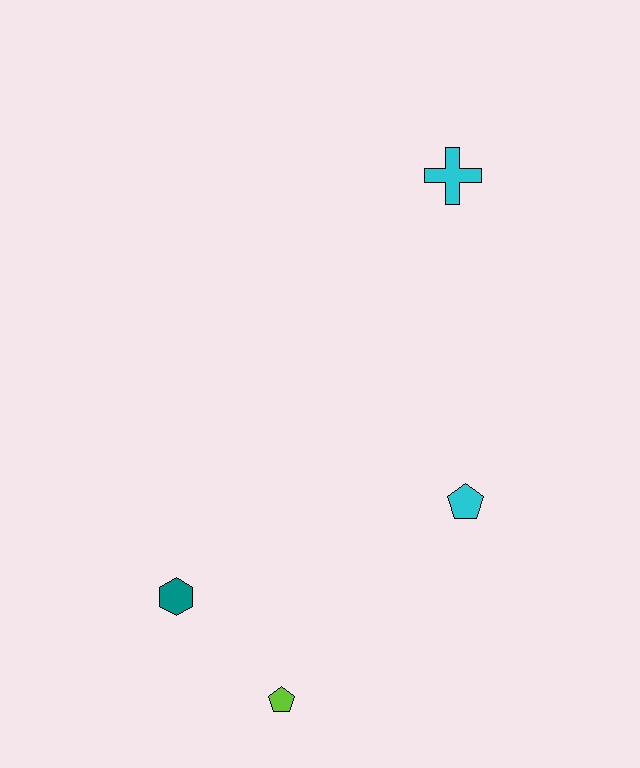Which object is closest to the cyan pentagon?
The lime pentagon is closest to the cyan pentagon.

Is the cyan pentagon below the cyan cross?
Yes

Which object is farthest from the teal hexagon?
The cyan cross is farthest from the teal hexagon.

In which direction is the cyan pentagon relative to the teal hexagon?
The cyan pentagon is to the right of the teal hexagon.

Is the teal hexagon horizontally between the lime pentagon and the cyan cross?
No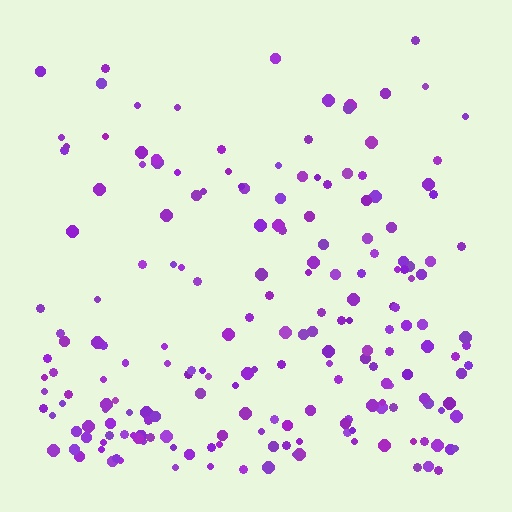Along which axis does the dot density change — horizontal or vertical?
Vertical.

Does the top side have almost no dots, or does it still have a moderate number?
Still a moderate number, just noticeably fewer than the bottom.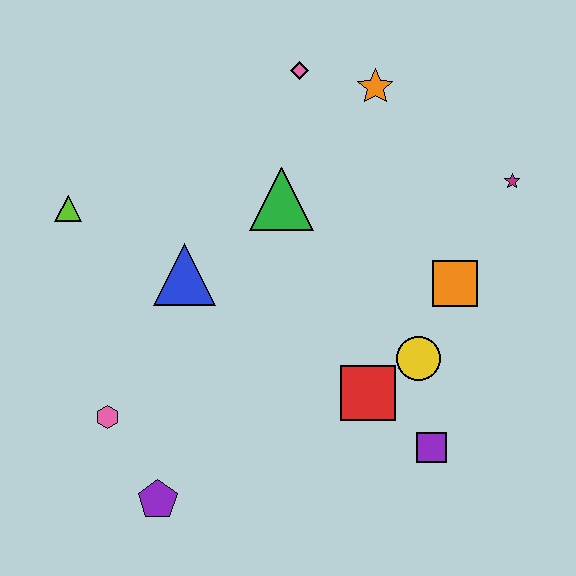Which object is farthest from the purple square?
The lime triangle is farthest from the purple square.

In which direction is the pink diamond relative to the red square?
The pink diamond is above the red square.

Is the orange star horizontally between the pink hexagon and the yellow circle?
Yes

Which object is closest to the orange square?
The yellow circle is closest to the orange square.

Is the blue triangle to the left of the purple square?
Yes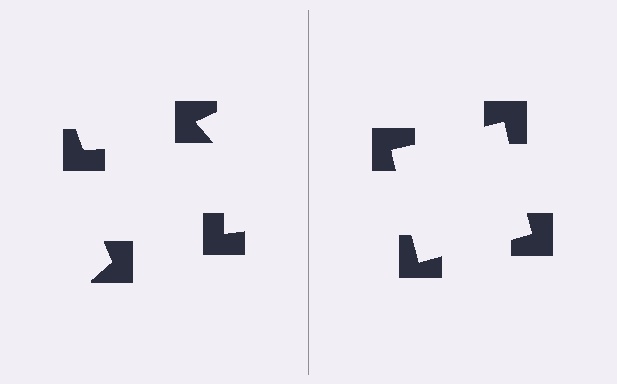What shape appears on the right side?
An illusory square.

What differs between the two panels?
The notched squares are positioned identically on both sides; only the wedge orientations differ. On the right they align to a square; on the left they are misaligned.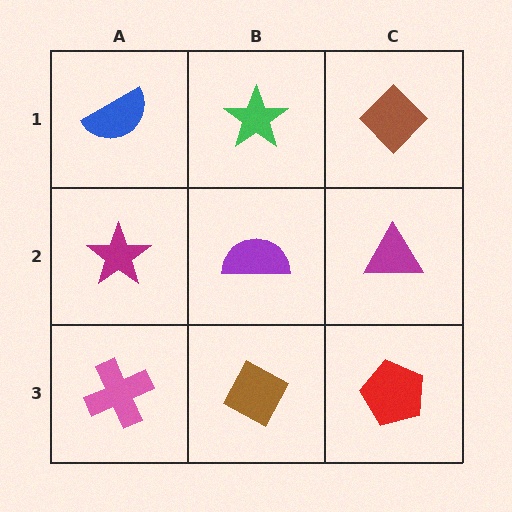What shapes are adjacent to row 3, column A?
A magenta star (row 2, column A), a brown diamond (row 3, column B).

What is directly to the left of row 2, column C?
A purple semicircle.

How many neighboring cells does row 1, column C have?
2.